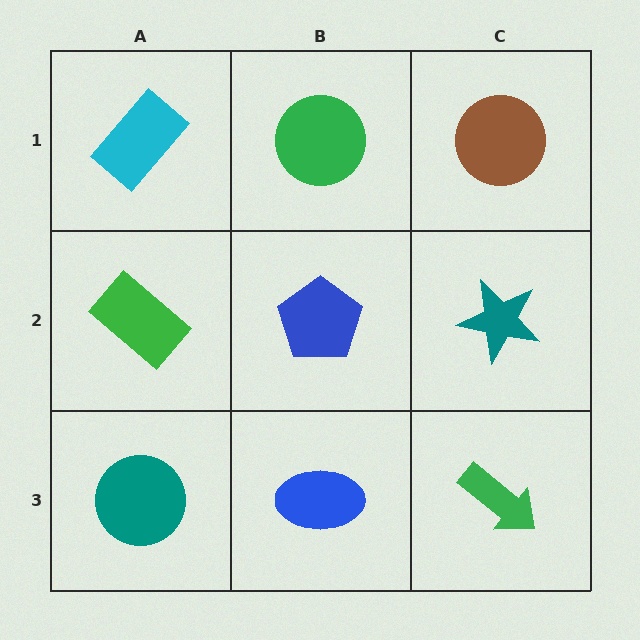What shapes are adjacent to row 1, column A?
A green rectangle (row 2, column A), a green circle (row 1, column B).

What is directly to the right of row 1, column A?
A green circle.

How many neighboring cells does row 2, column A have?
3.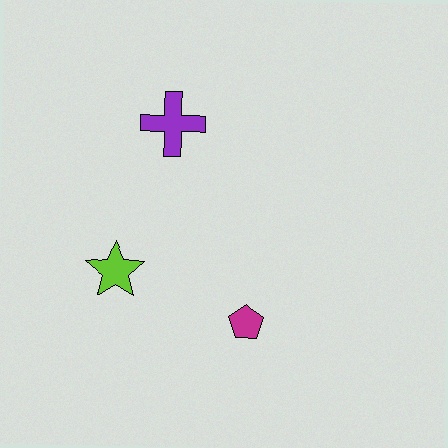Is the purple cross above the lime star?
Yes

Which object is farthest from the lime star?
The purple cross is farthest from the lime star.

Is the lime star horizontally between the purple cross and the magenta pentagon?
No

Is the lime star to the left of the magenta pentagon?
Yes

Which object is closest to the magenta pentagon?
The lime star is closest to the magenta pentagon.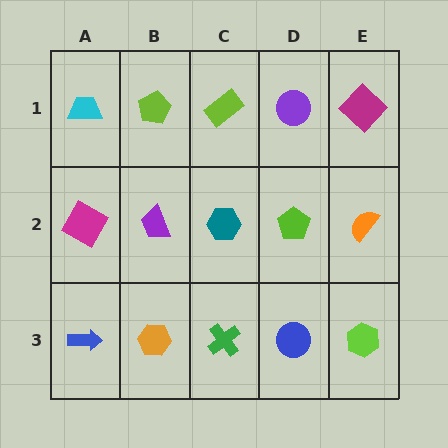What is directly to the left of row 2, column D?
A teal hexagon.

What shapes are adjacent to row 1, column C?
A teal hexagon (row 2, column C), a lime pentagon (row 1, column B), a purple circle (row 1, column D).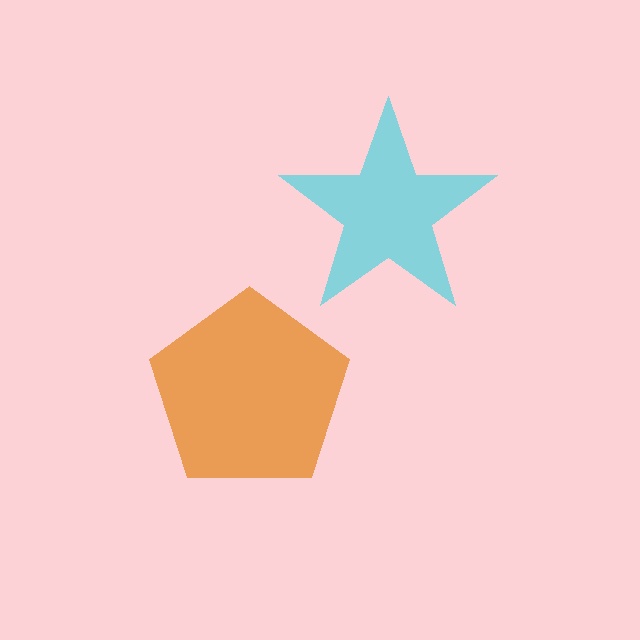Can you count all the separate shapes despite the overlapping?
Yes, there are 2 separate shapes.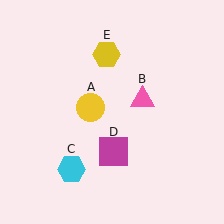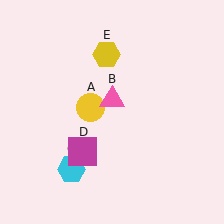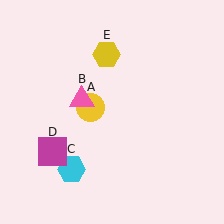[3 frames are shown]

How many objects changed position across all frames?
2 objects changed position: pink triangle (object B), magenta square (object D).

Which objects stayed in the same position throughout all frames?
Yellow circle (object A) and cyan hexagon (object C) and yellow hexagon (object E) remained stationary.